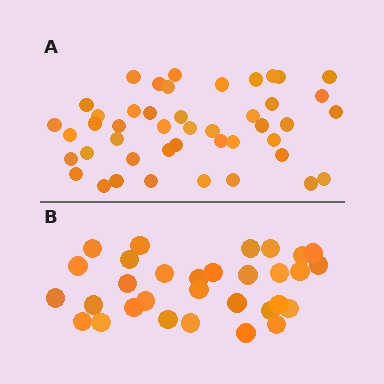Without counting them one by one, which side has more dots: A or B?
Region A (the top region) has more dots.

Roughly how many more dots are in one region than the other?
Region A has approximately 15 more dots than region B.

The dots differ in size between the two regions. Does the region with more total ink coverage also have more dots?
No. Region B has more total ink coverage because its dots are larger, but region A actually contains more individual dots. Total area can be misleading — the number of items is what matters here.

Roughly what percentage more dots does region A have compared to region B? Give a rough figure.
About 45% more.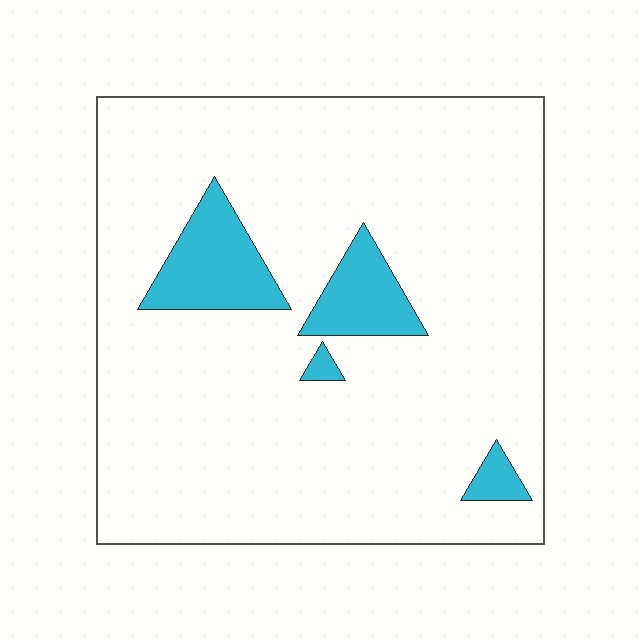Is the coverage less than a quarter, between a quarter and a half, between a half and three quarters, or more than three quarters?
Less than a quarter.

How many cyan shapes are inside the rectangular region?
4.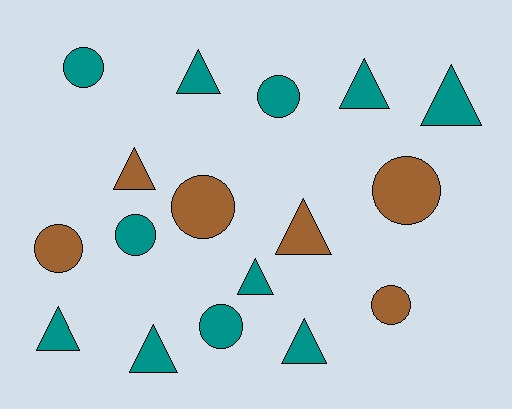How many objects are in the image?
There are 17 objects.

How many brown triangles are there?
There are 2 brown triangles.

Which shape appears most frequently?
Triangle, with 9 objects.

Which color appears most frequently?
Teal, with 11 objects.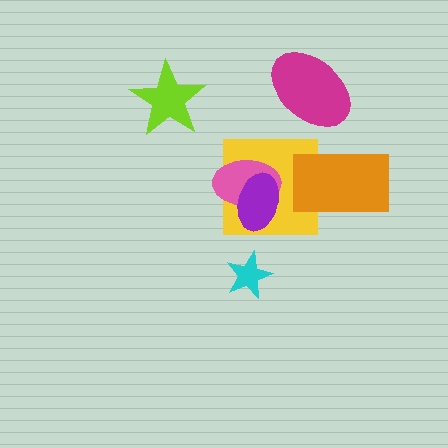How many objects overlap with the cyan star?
0 objects overlap with the cyan star.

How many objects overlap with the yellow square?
3 objects overlap with the yellow square.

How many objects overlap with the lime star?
0 objects overlap with the lime star.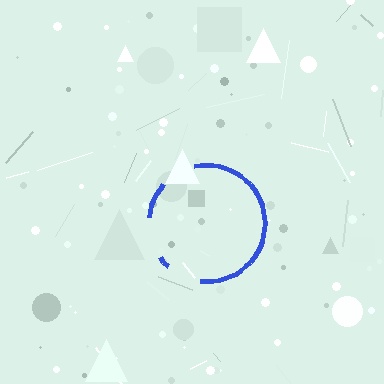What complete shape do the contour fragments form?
The contour fragments form a circle.